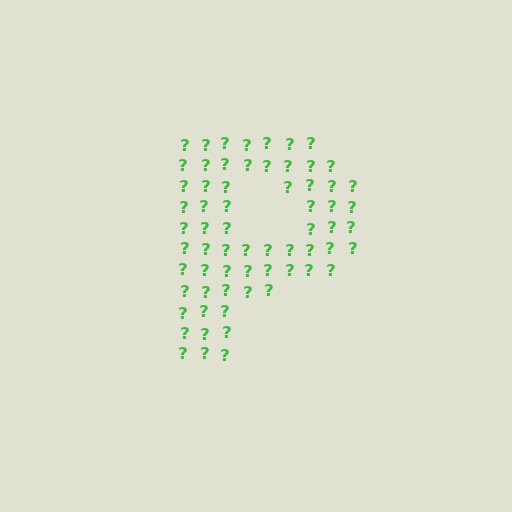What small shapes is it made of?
It is made of small question marks.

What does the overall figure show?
The overall figure shows the letter P.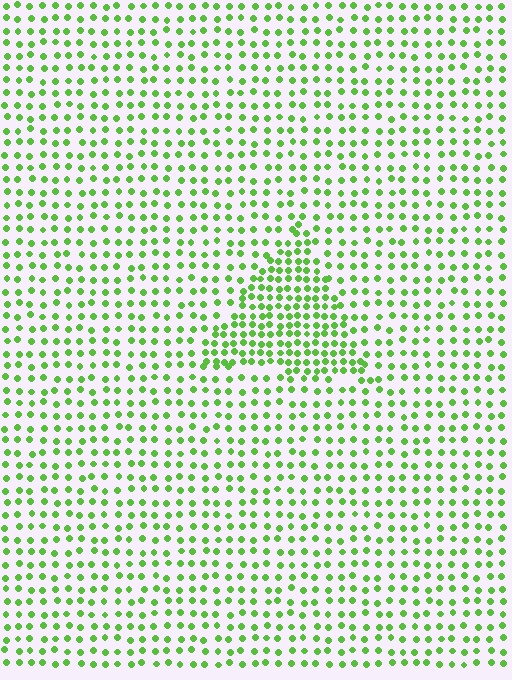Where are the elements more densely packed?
The elements are more densely packed inside the triangle boundary.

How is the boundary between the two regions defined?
The boundary is defined by a change in element density (approximately 1.8x ratio). All elements are the same color, size, and shape.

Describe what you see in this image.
The image contains small lime elements arranged at two different densities. A triangle-shaped region is visible where the elements are more densely packed than the surrounding area.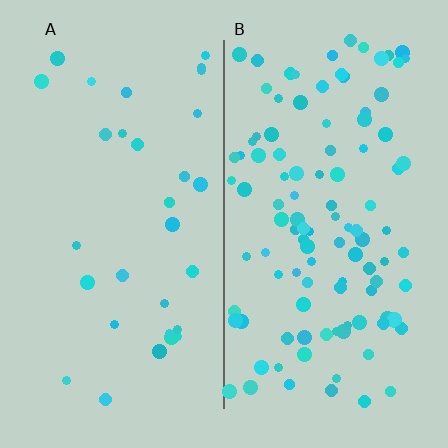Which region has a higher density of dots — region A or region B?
B (the right).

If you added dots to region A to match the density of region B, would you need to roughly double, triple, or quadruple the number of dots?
Approximately quadruple.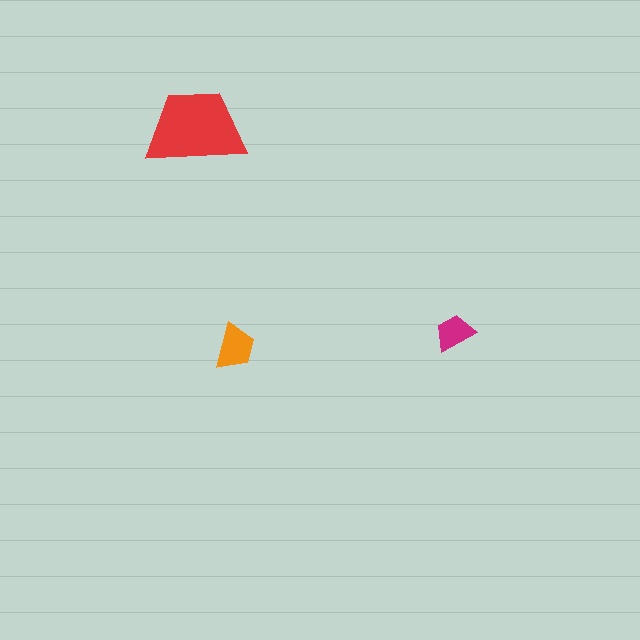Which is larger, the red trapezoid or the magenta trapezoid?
The red one.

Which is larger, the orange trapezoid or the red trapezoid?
The red one.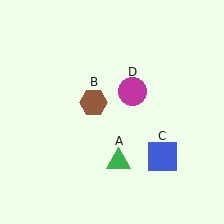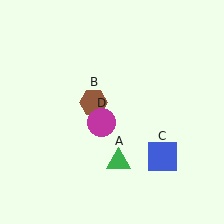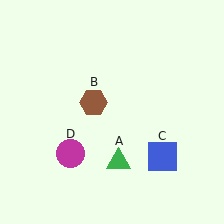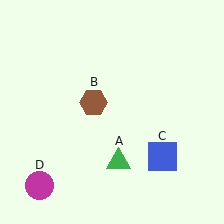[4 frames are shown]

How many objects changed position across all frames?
1 object changed position: magenta circle (object D).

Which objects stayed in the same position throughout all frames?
Green triangle (object A) and brown hexagon (object B) and blue square (object C) remained stationary.